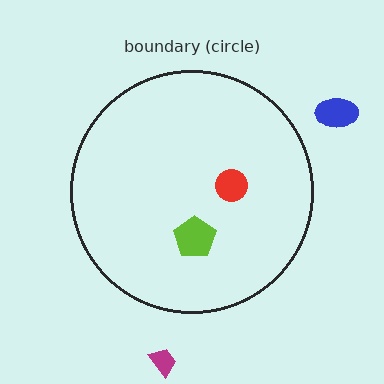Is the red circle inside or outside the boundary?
Inside.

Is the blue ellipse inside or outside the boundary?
Outside.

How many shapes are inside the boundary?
2 inside, 2 outside.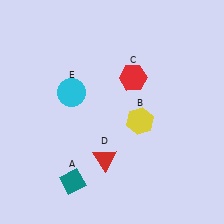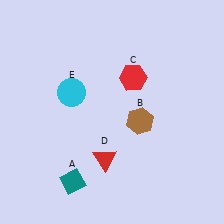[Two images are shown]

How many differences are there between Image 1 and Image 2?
There is 1 difference between the two images.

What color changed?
The hexagon (B) changed from yellow in Image 1 to brown in Image 2.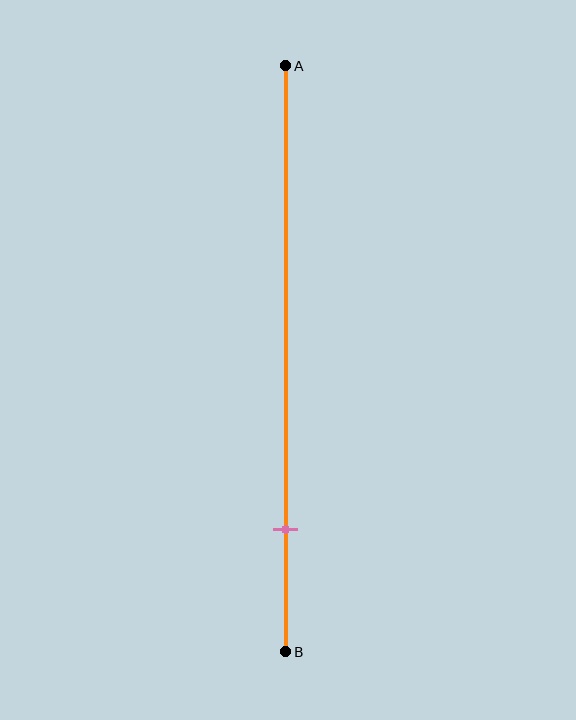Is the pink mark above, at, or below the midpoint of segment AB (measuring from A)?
The pink mark is below the midpoint of segment AB.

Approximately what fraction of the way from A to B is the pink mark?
The pink mark is approximately 80% of the way from A to B.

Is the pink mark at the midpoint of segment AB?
No, the mark is at about 80% from A, not at the 50% midpoint.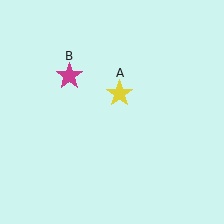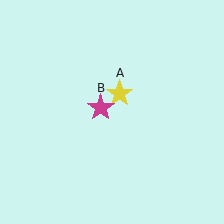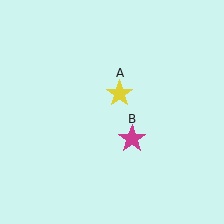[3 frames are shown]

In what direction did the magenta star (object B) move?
The magenta star (object B) moved down and to the right.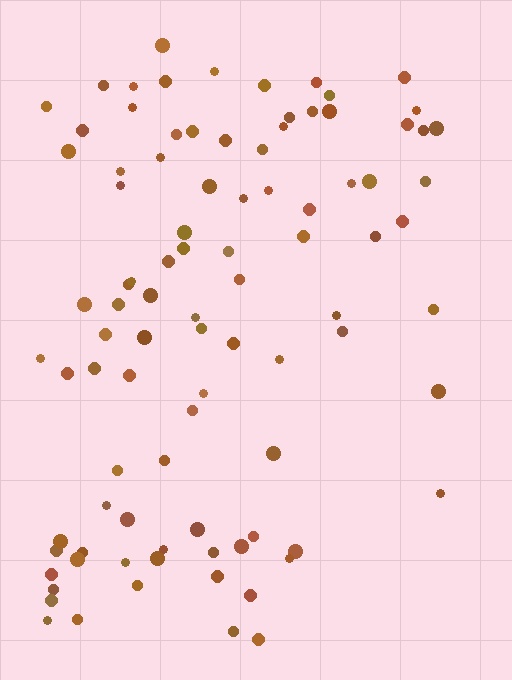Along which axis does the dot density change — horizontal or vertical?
Horizontal.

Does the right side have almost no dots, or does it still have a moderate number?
Still a moderate number, just noticeably fewer than the left.